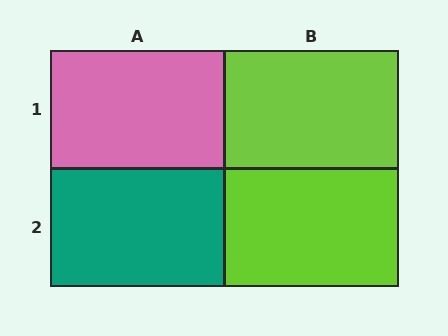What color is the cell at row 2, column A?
Teal.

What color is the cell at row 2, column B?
Lime.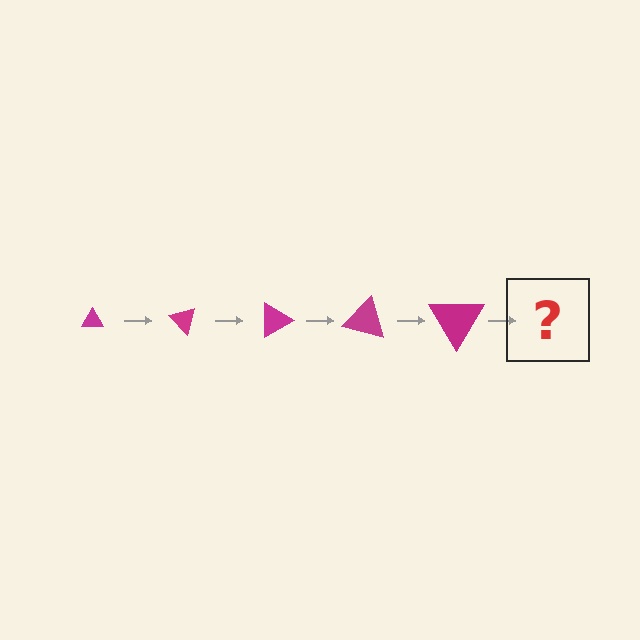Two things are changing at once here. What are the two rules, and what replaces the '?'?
The two rules are that the triangle grows larger each step and it rotates 45 degrees each step. The '?' should be a triangle, larger than the previous one and rotated 225 degrees from the start.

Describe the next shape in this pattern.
It should be a triangle, larger than the previous one and rotated 225 degrees from the start.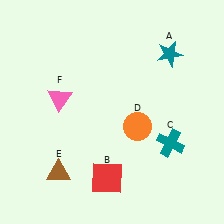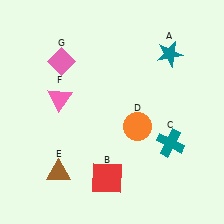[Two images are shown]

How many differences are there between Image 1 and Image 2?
There is 1 difference between the two images.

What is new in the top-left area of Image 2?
A pink diamond (G) was added in the top-left area of Image 2.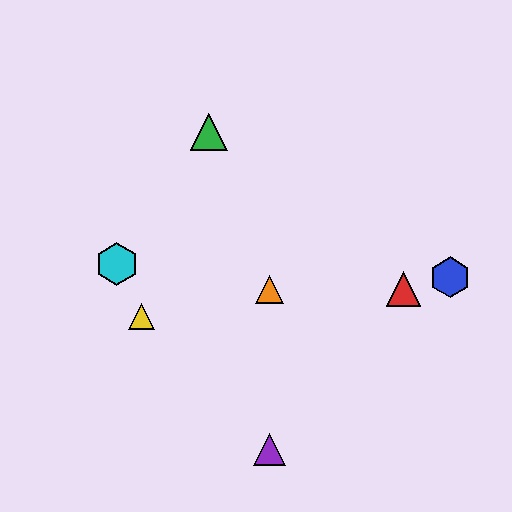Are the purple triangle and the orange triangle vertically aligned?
Yes, both are at x≈270.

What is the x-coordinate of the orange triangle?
The orange triangle is at x≈270.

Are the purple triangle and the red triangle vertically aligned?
No, the purple triangle is at x≈270 and the red triangle is at x≈403.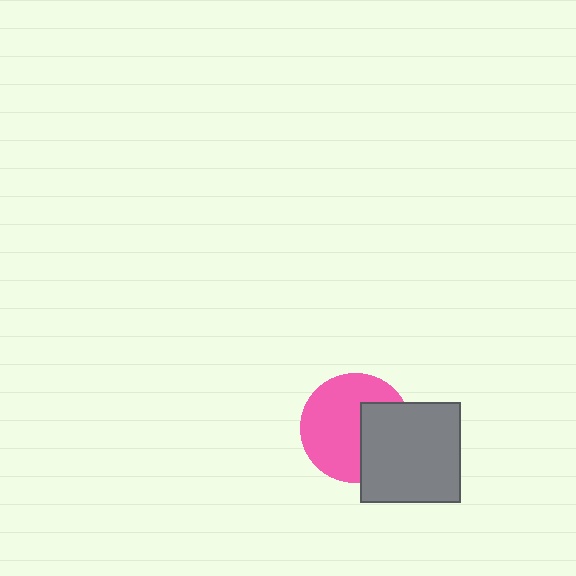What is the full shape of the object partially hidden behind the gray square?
The partially hidden object is a pink circle.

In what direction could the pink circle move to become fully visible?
The pink circle could move left. That would shift it out from behind the gray square entirely.